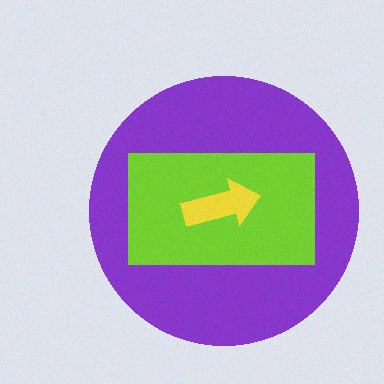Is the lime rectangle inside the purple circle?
Yes.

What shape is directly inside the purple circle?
The lime rectangle.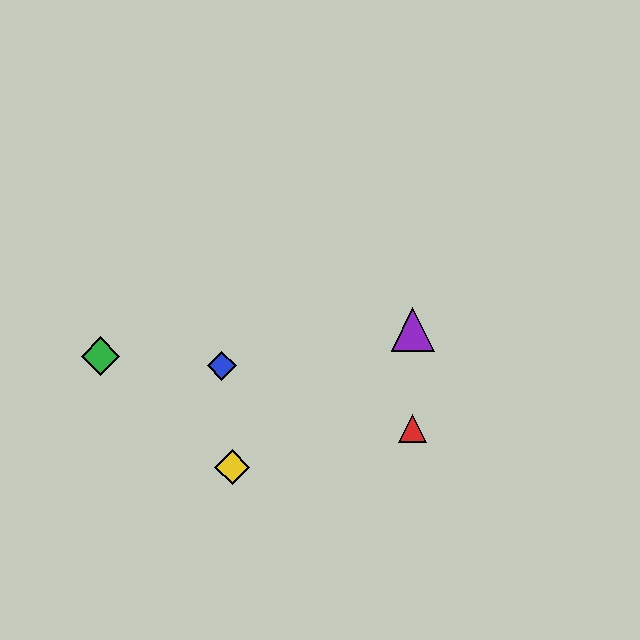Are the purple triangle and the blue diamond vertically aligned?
No, the purple triangle is at x≈413 and the blue diamond is at x≈222.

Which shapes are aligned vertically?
The red triangle, the purple triangle are aligned vertically.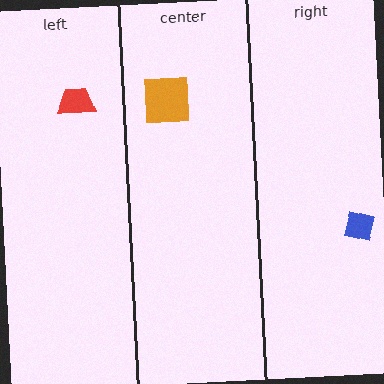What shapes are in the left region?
The red trapezoid.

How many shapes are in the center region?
1.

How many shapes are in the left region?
1.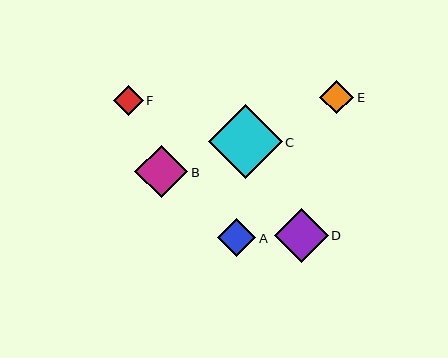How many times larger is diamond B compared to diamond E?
Diamond B is approximately 1.6 times the size of diamond E.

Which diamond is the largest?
Diamond C is the largest with a size of approximately 73 pixels.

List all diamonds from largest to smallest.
From largest to smallest: C, D, B, A, E, F.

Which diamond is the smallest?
Diamond F is the smallest with a size of approximately 30 pixels.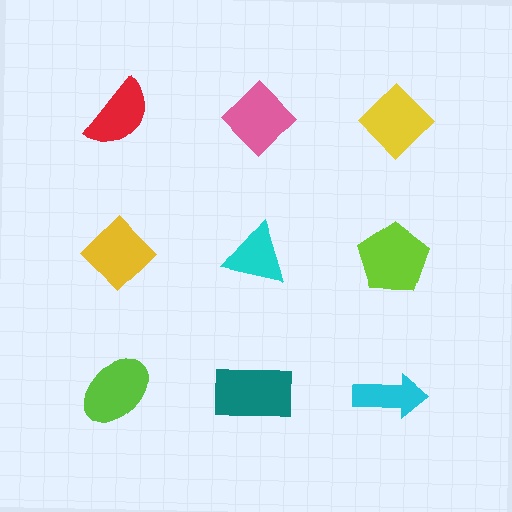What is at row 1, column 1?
A red semicircle.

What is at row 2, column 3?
A lime pentagon.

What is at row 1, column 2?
A pink diamond.